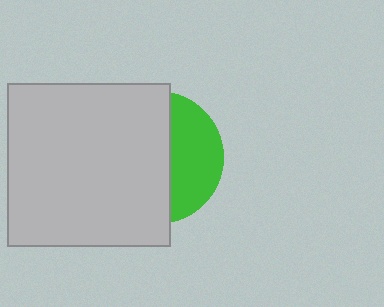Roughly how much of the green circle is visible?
A small part of it is visible (roughly 37%).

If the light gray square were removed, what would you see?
You would see the complete green circle.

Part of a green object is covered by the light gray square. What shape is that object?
It is a circle.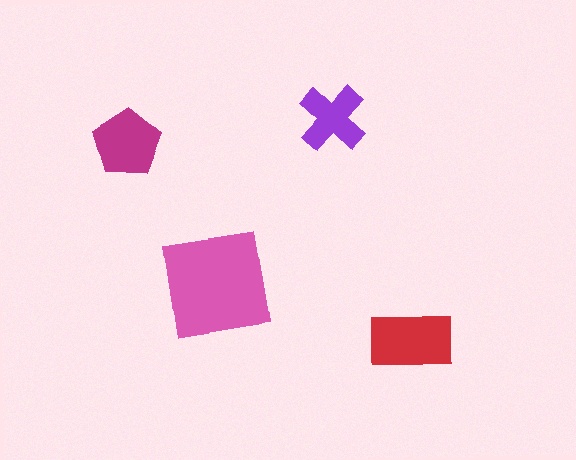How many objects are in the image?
There are 4 objects in the image.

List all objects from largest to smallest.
The pink square, the red rectangle, the magenta pentagon, the purple cross.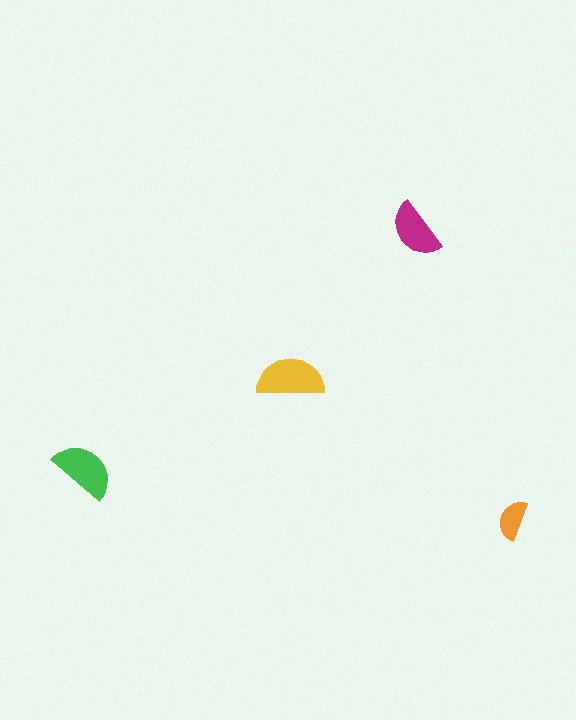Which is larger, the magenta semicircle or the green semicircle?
The green one.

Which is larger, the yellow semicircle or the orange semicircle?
The yellow one.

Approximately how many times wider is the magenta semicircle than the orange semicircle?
About 1.5 times wider.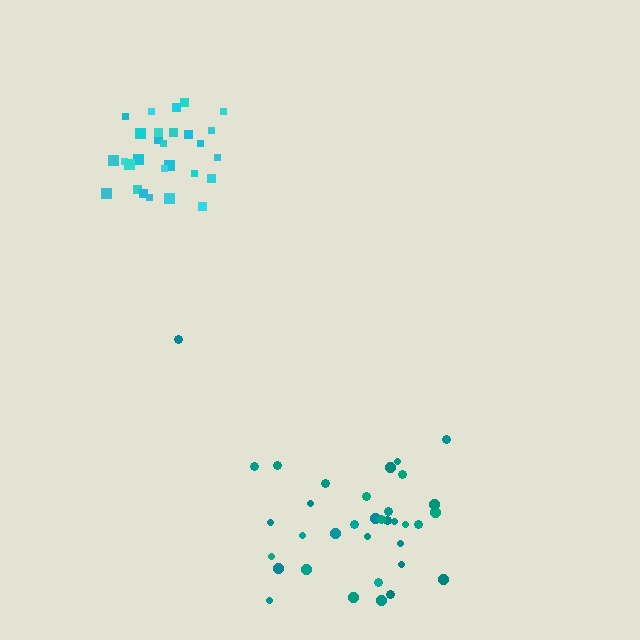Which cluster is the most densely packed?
Cyan.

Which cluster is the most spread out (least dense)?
Teal.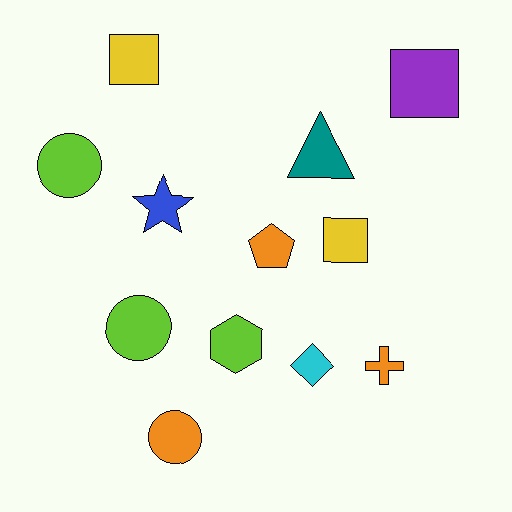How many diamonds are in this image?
There is 1 diamond.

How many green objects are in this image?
There are no green objects.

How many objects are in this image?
There are 12 objects.